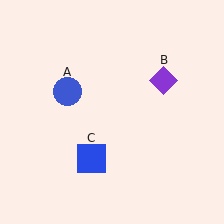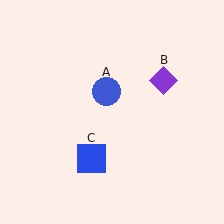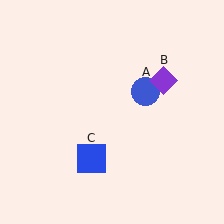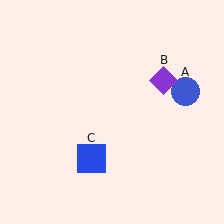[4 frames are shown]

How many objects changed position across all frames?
1 object changed position: blue circle (object A).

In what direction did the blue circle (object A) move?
The blue circle (object A) moved right.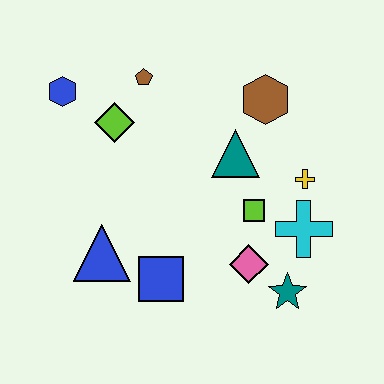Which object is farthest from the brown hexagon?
The blue triangle is farthest from the brown hexagon.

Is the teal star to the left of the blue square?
No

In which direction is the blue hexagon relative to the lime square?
The blue hexagon is to the left of the lime square.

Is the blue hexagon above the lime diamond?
Yes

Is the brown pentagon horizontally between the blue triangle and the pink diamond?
Yes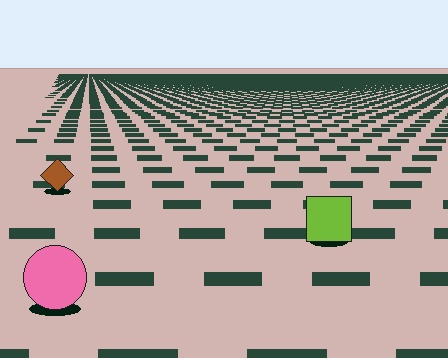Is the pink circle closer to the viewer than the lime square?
Yes. The pink circle is closer — you can tell from the texture gradient: the ground texture is coarser near it.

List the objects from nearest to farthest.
From nearest to farthest: the pink circle, the lime square, the brown diamond.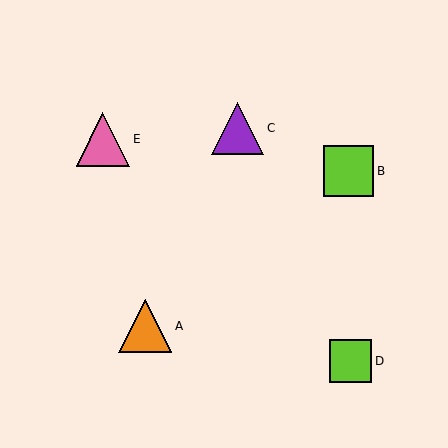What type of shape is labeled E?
Shape E is a pink triangle.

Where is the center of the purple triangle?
The center of the purple triangle is at (237, 128).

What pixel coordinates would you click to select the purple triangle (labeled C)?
Click at (237, 128) to select the purple triangle C.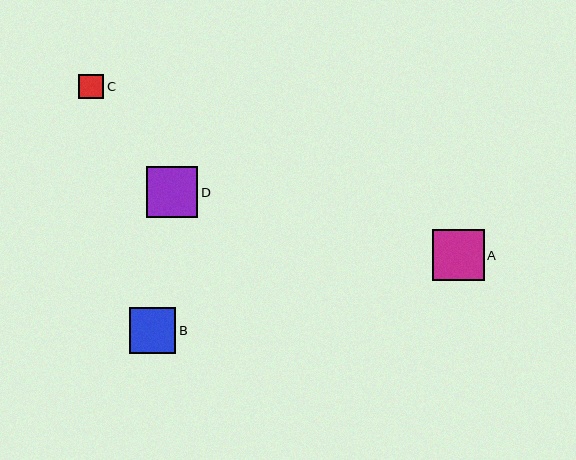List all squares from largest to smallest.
From largest to smallest: A, D, B, C.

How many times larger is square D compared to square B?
Square D is approximately 1.1 times the size of square B.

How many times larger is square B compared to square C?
Square B is approximately 1.9 times the size of square C.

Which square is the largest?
Square A is the largest with a size of approximately 52 pixels.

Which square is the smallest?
Square C is the smallest with a size of approximately 25 pixels.